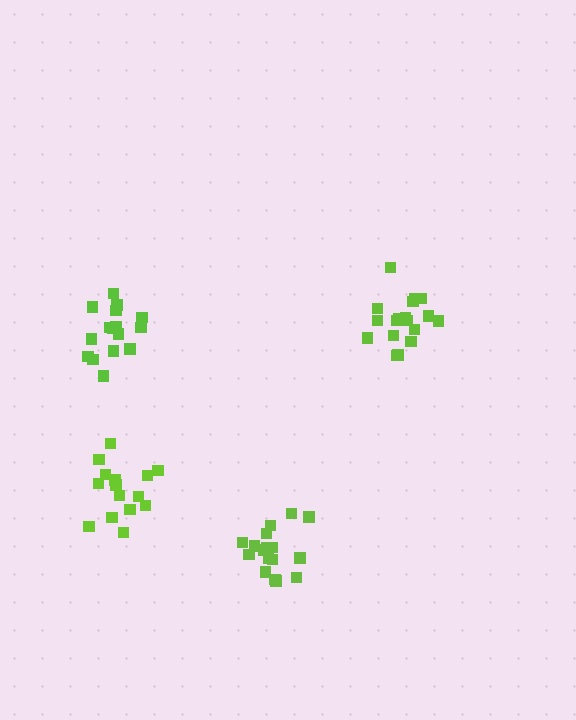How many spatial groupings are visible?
There are 4 spatial groupings.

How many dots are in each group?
Group 1: 17 dots, Group 2: 18 dots, Group 3: 15 dots, Group 4: 16 dots (66 total).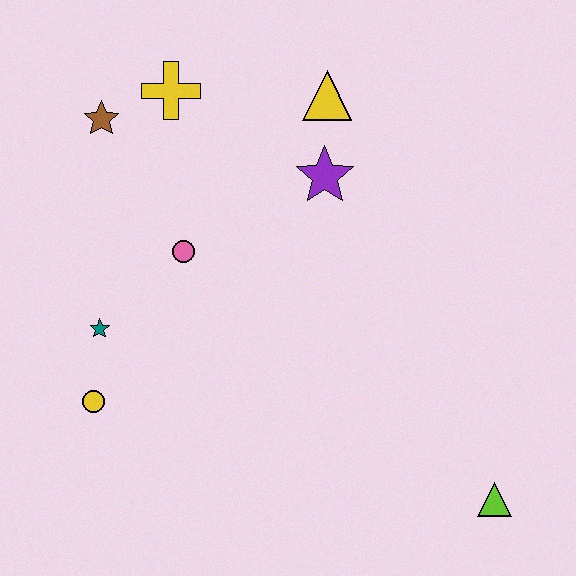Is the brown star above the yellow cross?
No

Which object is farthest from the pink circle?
The lime triangle is farthest from the pink circle.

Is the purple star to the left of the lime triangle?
Yes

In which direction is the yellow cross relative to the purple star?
The yellow cross is to the left of the purple star.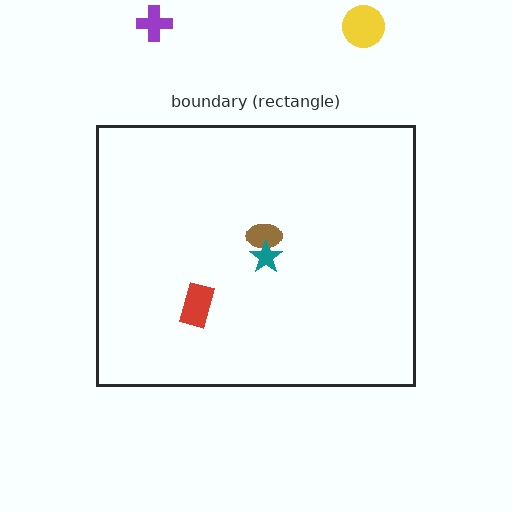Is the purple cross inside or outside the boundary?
Outside.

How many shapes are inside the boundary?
3 inside, 2 outside.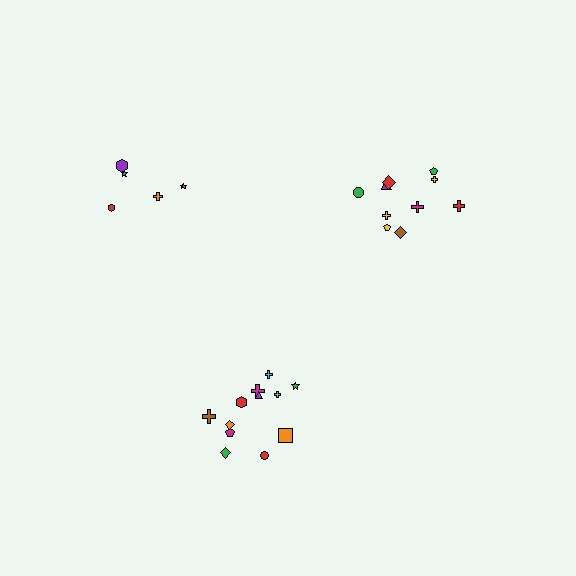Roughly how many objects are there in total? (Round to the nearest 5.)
Roughly 25 objects in total.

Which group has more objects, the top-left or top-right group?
The top-right group.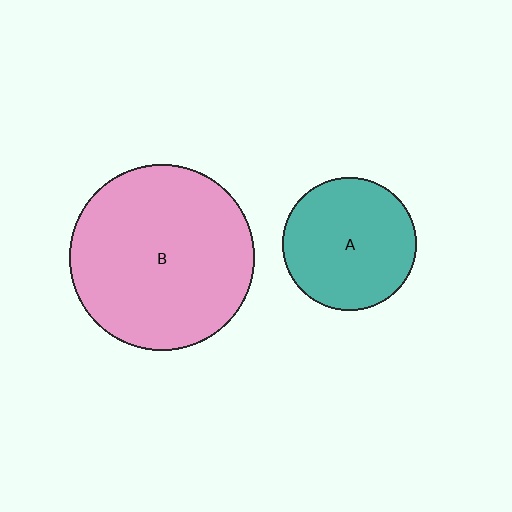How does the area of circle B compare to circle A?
Approximately 1.9 times.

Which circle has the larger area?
Circle B (pink).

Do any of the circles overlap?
No, none of the circles overlap.